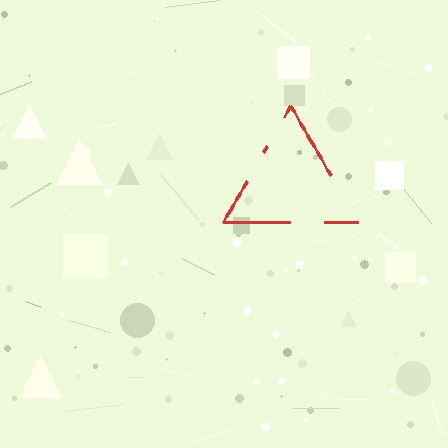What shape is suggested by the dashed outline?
The dashed outline suggests a triangle.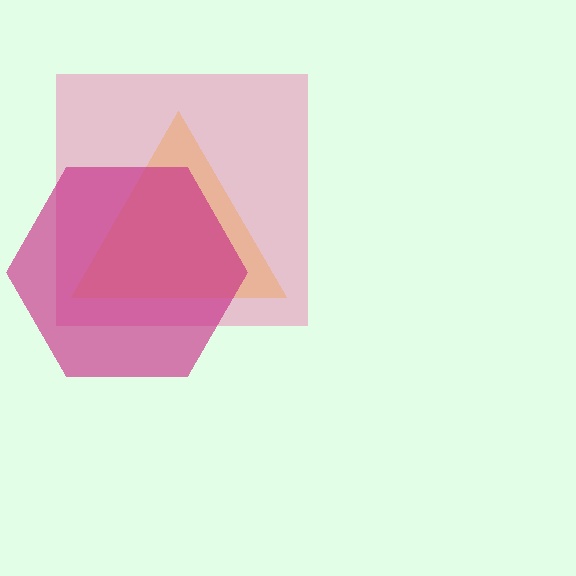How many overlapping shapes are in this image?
There are 3 overlapping shapes in the image.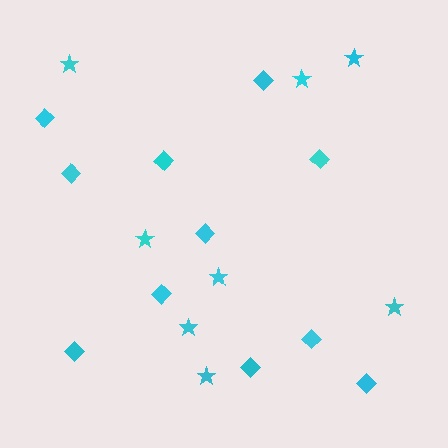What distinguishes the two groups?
There are 2 groups: one group of diamonds (11) and one group of stars (8).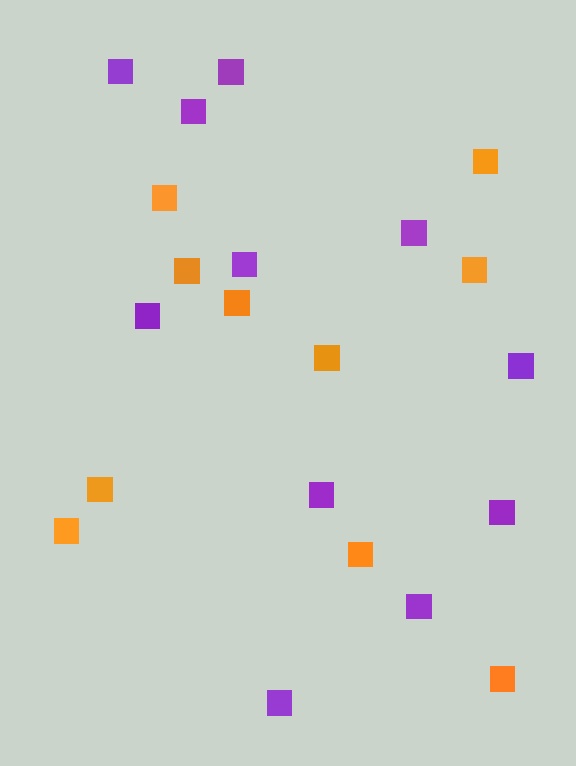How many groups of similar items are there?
There are 2 groups: one group of orange squares (10) and one group of purple squares (11).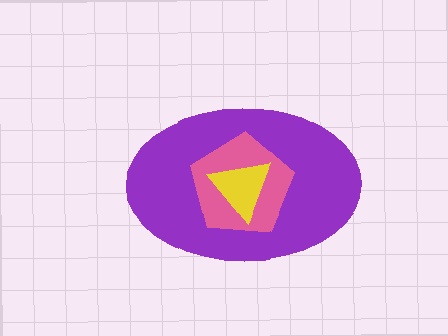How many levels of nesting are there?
3.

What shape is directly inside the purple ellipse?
The pink pentagon.